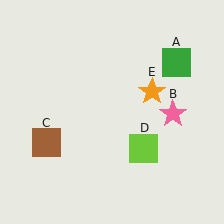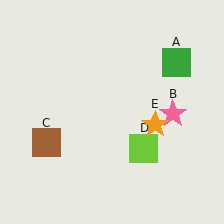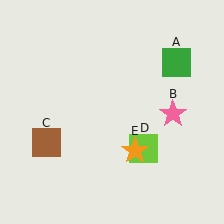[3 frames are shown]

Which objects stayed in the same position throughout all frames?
Green square (object A) and pink star (object B) and brown square (object C) and lime square (object D) remained stationary.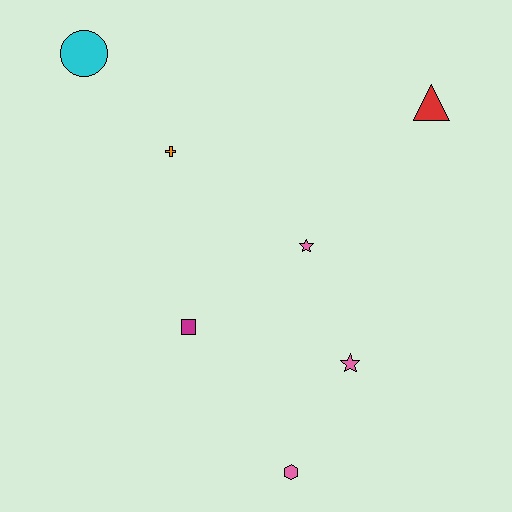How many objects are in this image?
There are 7 objects.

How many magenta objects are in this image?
There is 1 magenta object.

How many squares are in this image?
There is 1 square.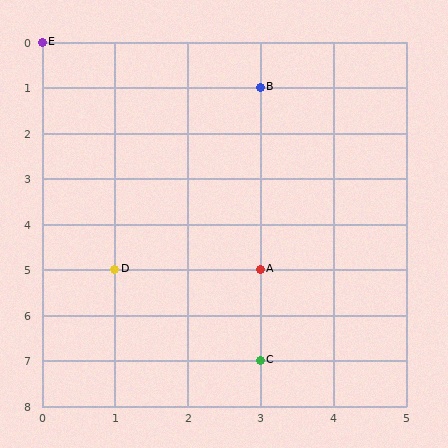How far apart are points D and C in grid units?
Points D and C are 2 columns and 2 rows apart (about 2.8 grid units diagonally).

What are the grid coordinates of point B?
Point B is at grid coordinates (3, 1).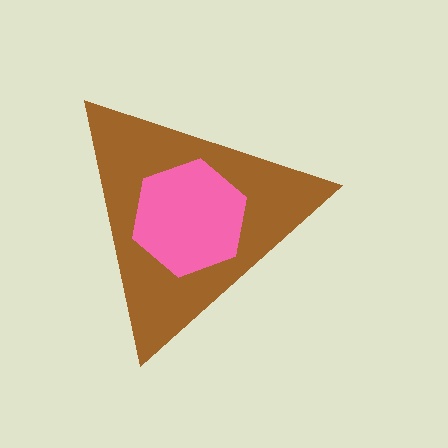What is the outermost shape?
The brown triangle.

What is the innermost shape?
The pink hexagon.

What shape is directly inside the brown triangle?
The pink hexagon.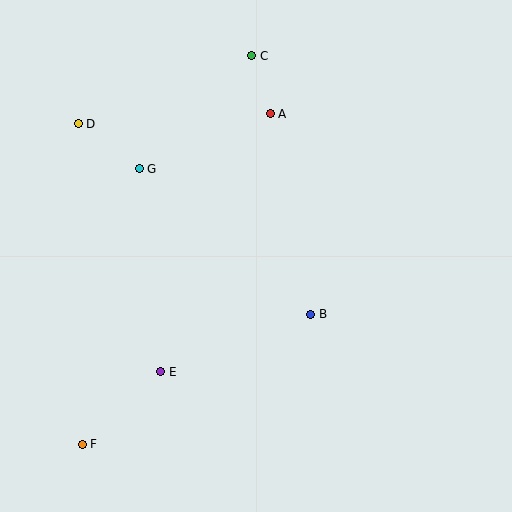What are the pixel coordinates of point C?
Point C is at (252, 56).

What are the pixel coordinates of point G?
Point G is at (139, 169).